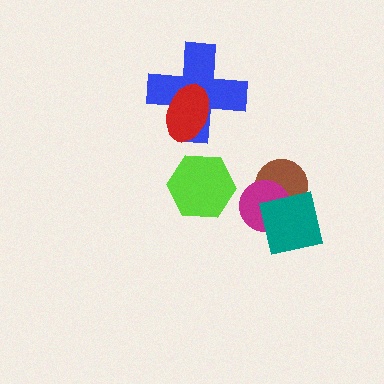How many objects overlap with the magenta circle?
2 objects overlap with the magenta circle.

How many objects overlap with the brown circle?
2 objects overlap with the brown circle.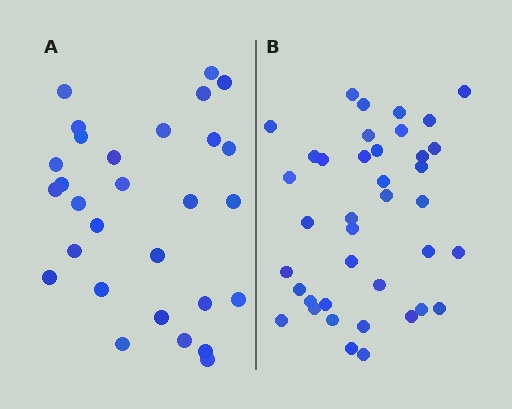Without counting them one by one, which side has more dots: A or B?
Region B (the right region) has more dots.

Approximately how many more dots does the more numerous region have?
Region B has roughly 10 or so more dots than region A.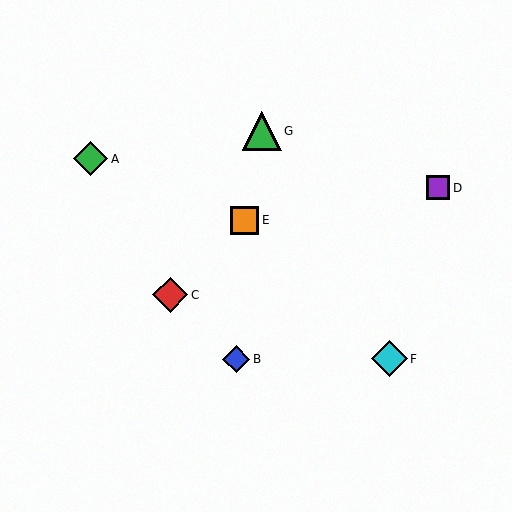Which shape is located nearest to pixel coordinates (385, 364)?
The cyan diamond (labeled F) at (389, 359) is nearest to that location.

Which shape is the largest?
The green triangle (labeled G) is the largest.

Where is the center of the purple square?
The center of the purple square is at (438, 188).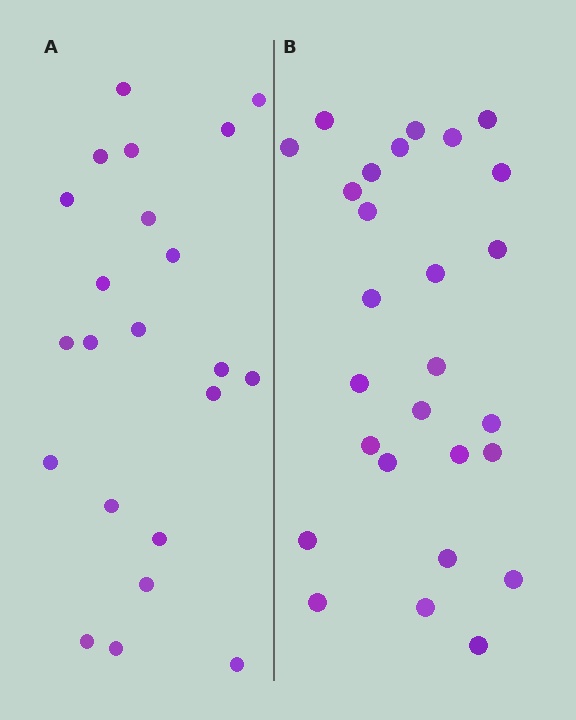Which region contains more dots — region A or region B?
Region B (the right region) has more dots.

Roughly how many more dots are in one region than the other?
Region B has about 5 more dots than region A.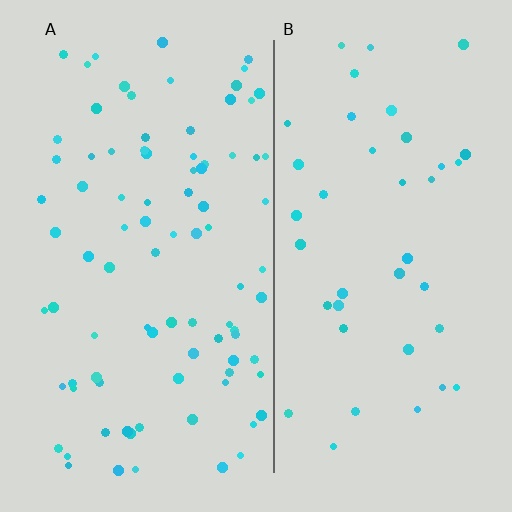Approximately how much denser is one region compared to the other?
Approximately 2.2× — region A over region B.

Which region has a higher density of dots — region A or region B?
A (the left).